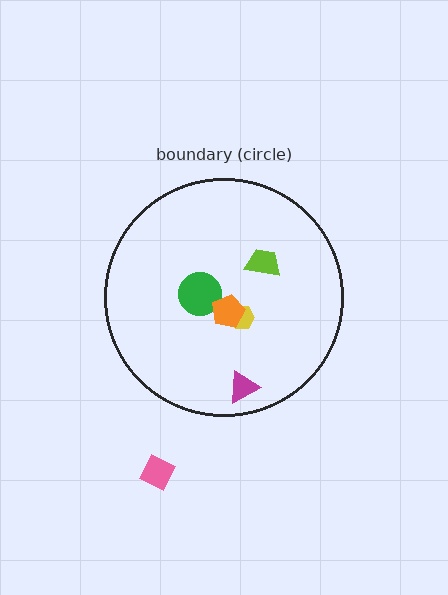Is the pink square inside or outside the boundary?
Outside.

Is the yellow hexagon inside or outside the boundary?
Inside.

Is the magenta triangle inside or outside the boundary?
Inside.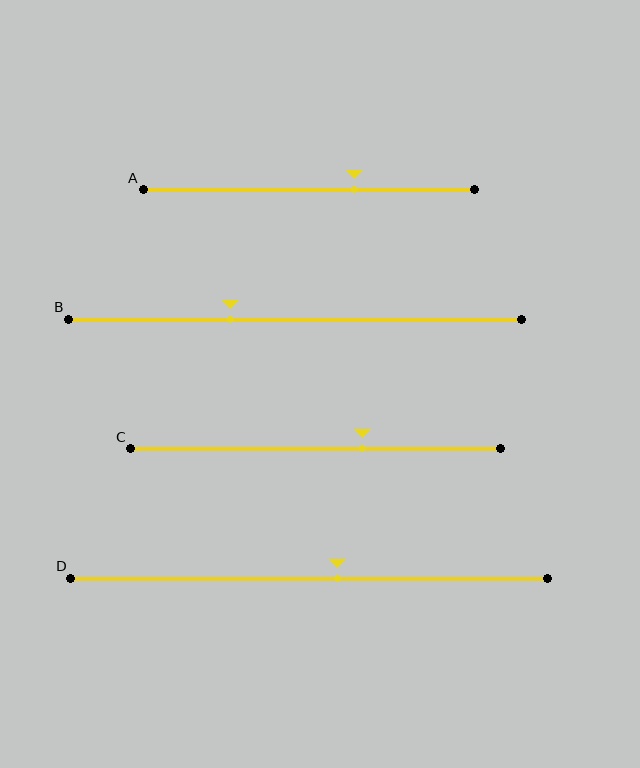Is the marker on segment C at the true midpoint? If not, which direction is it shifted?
No, the marker on segment C is shifted to the right by about 13% of the segment length.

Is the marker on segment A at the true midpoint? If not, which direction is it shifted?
No, the marker on segment A is shifted to the right by about 14% of the segment length.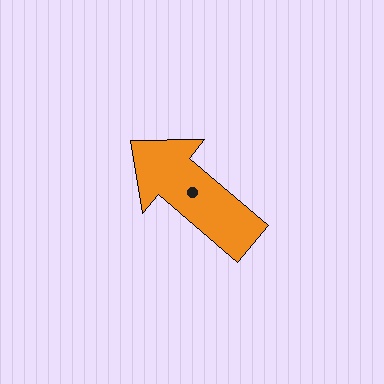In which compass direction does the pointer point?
Northwest.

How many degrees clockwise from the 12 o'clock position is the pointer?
Approximately 310 degrees.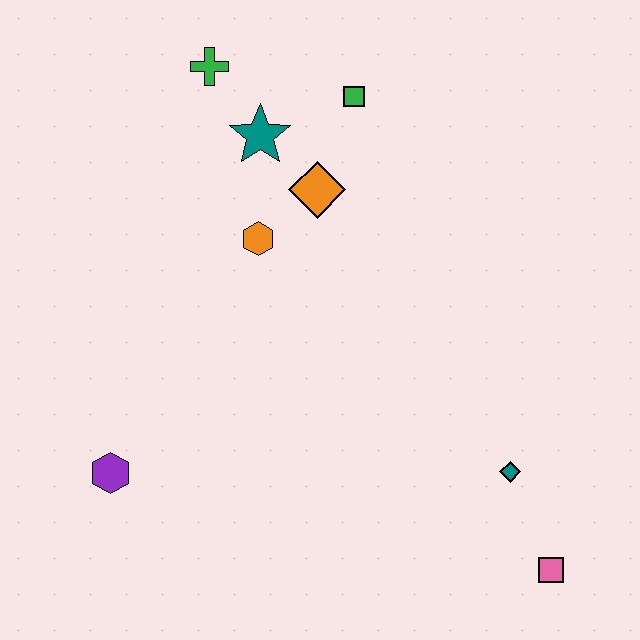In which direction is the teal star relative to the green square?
The teal star is to the left of the green square.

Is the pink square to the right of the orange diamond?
Yes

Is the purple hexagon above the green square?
No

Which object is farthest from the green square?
The pink square is farthest from the green square.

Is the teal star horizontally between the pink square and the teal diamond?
No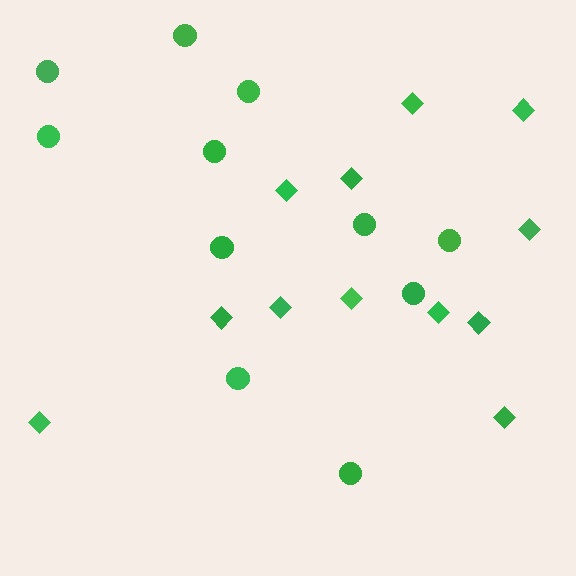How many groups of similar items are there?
There are 2 groups: one group of diamonds (12) and one group of circles (11).